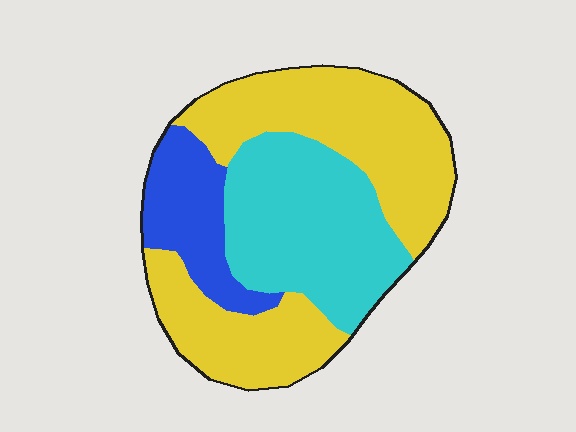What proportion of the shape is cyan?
Cyan covers roughly 35% of the shape.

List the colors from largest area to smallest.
From largest to smallest: yellow, cyan, blue.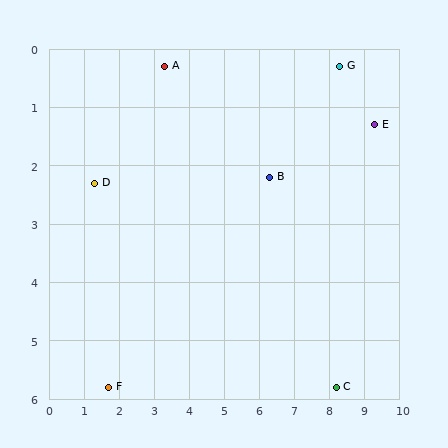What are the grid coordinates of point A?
Point A is at approximately (3.3, 0.3).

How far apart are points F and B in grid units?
Points F and B are about 5.8 grid units apart.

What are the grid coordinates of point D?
Point D is at approximately (1.3, 2.3).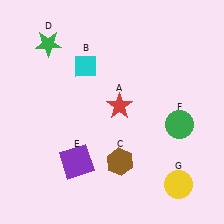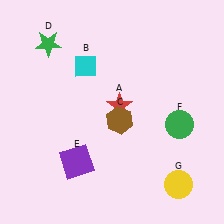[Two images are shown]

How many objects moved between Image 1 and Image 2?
1 object moved between the two images.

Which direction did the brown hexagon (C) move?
The brown hexagon (C) moved up.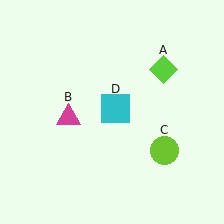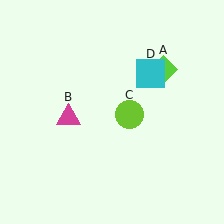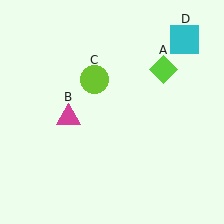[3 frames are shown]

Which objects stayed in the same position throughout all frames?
Lime diamond (object A) and magenta triangle (object B) remained stationary.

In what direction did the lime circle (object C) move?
The lime circle (object C) moved up and to the left.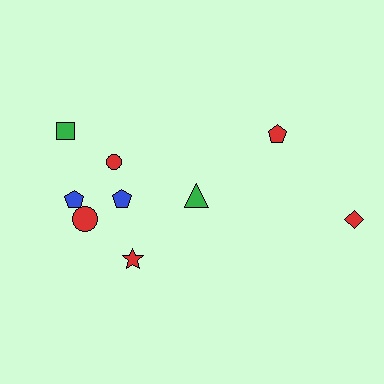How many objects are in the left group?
There are 6 objects.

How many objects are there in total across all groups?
There are 9 objects.